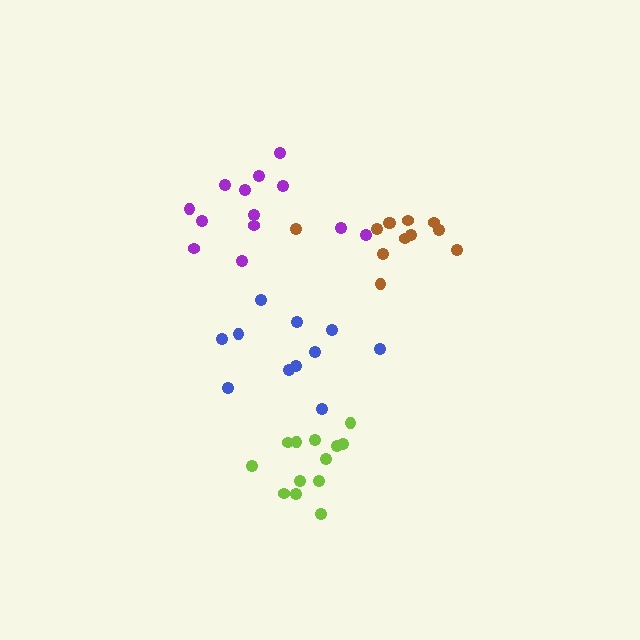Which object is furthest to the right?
The brown cluster is rightmost.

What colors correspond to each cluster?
The clusters are colored: purple, brown, lime, blue.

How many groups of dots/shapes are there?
There are 4 groups.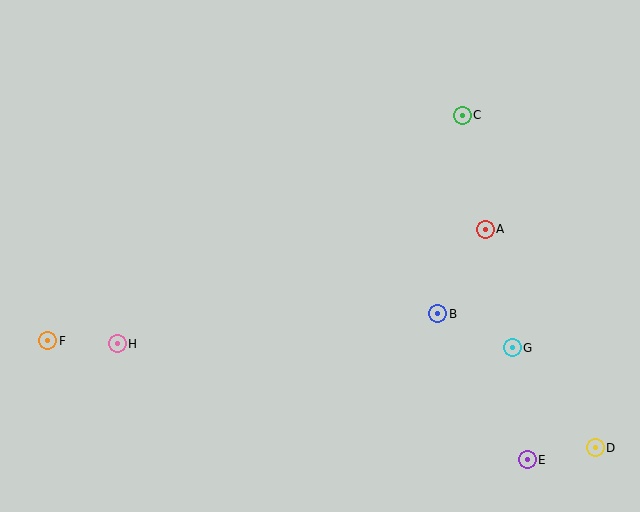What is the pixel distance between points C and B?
The distance between C and B is 200 pixels.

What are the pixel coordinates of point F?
Point F is at (48, 341).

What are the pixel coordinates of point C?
Point C is at (462, 115).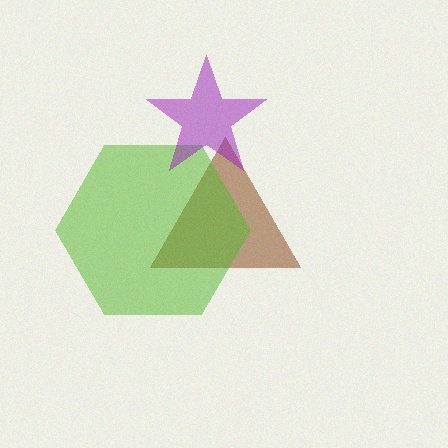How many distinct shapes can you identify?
There are 3 distinct shapes: a brown triangle, a lime hexagon, a purple star.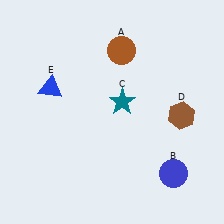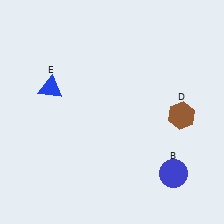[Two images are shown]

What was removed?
The brown circle (A), the teal star (C) were removed in Image 2.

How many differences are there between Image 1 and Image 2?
There are 2 differences between the two images.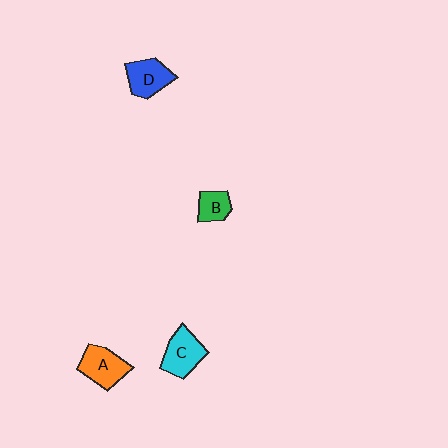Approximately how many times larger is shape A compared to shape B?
Approximately 1.6 times.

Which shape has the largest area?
Shape A (orange).